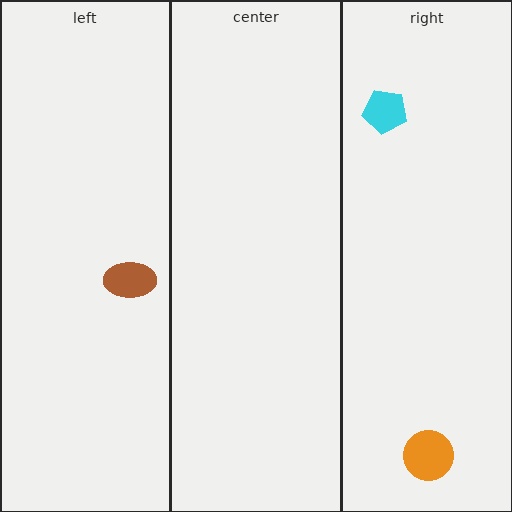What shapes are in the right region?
The orange circle, the cyan pentagon.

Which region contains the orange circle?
The right region.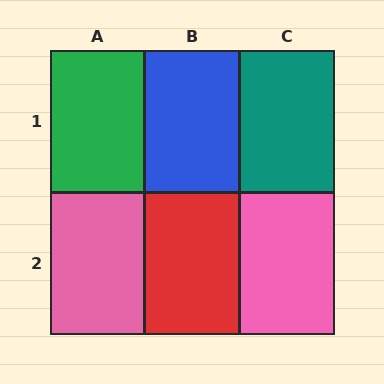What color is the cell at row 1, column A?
Green.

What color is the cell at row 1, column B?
Blue.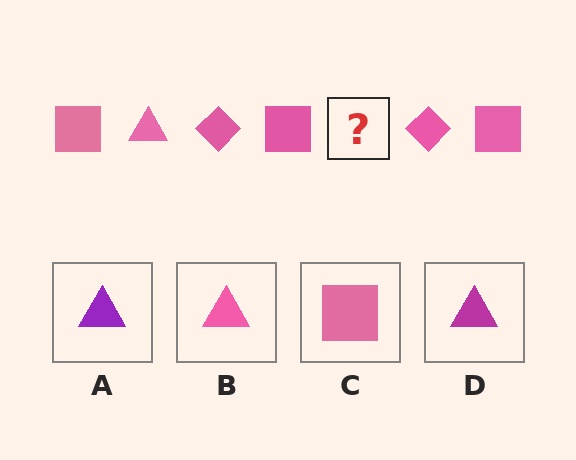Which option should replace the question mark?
Option B.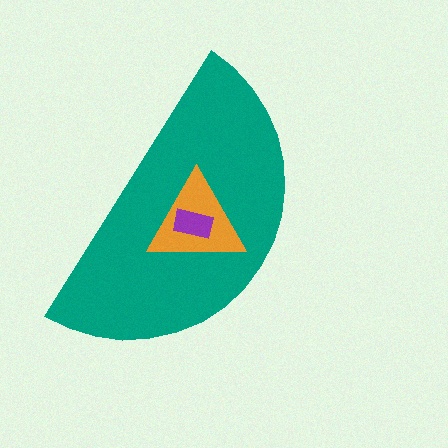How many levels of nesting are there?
3.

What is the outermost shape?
The teal semicircle.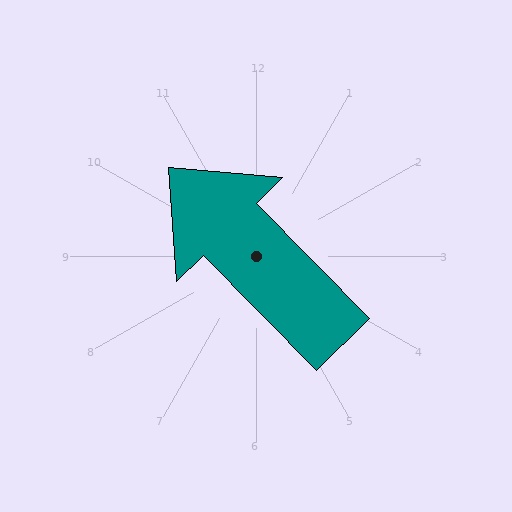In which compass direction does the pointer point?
Northwest.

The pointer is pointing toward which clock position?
Roughly 11 o'clock.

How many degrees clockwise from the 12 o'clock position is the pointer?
Approximately 315 degrees.